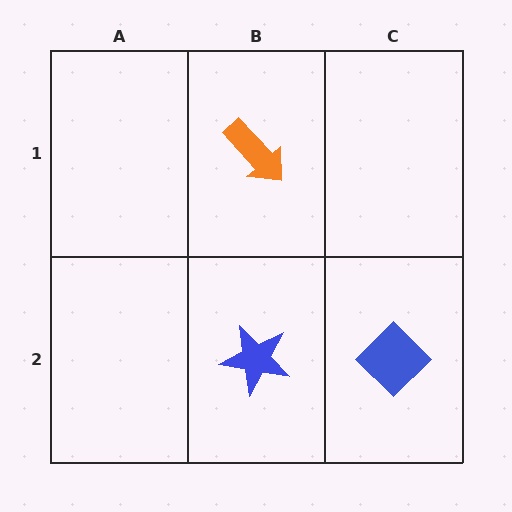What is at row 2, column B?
A blue star.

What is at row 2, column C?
A blue diamond.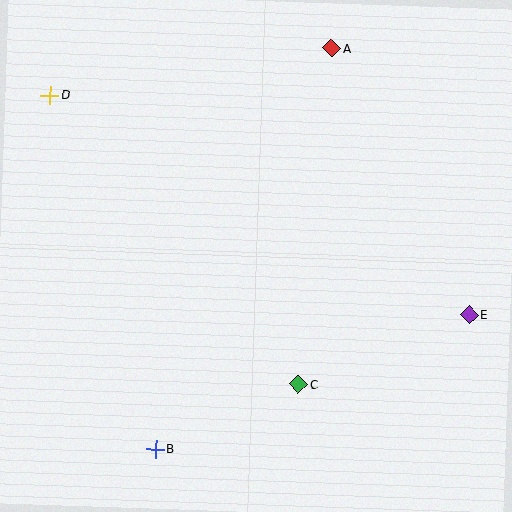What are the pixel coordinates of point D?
Point D is at (50, 95).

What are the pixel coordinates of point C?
Point C is at (299, 384).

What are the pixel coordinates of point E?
Point E is at (469, 314).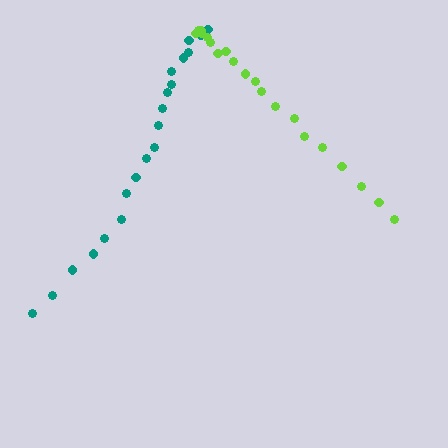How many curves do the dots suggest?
There are 2 distinct paths.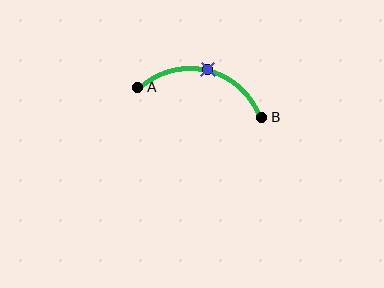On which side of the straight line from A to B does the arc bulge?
The arc bulges above the straight line connecting A and B.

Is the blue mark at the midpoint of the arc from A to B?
Yes. The blue mark lies on the arc at equal arc-length from both A and B — it is the arc midpoint.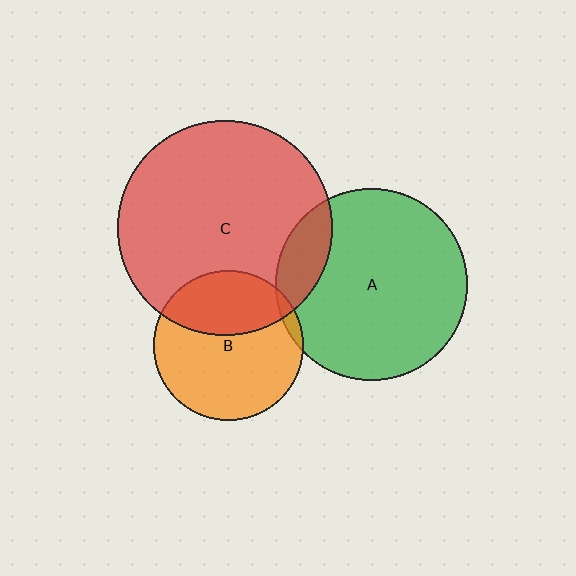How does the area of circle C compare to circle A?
Approximately 1.3 times.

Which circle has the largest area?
Circle C (red).